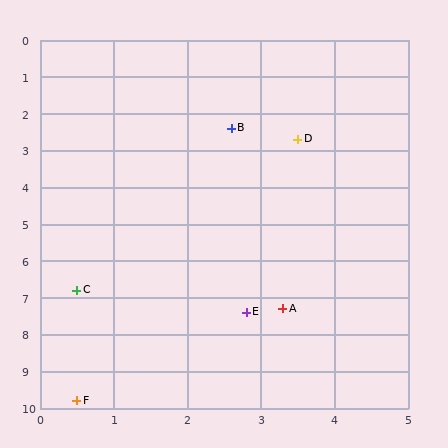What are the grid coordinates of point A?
Point A is at approximately (3.3, 7.3).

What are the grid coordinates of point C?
Point C is at approximately (0.5, 6.8).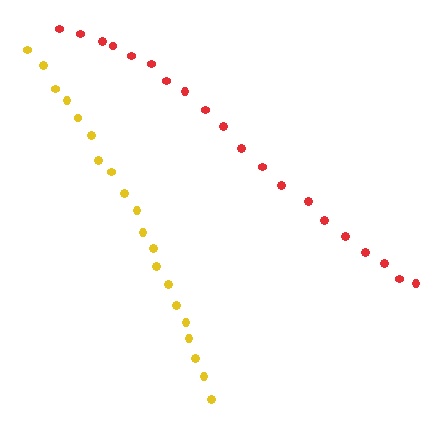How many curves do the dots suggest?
There are 2 distinct paths.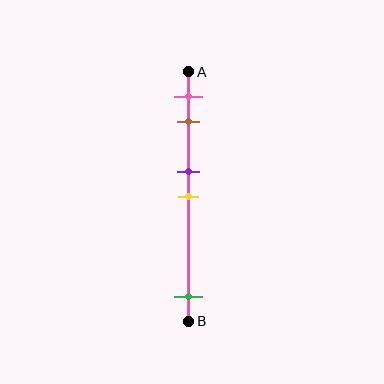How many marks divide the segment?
There are 5 marks dividing the segment.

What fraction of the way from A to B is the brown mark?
The brown mark is approximately 20% (0.2) of the way from A to B.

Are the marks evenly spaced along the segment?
No, the marks are not evenly spaced.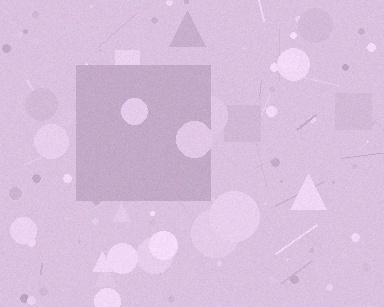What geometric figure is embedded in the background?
A square is embedded in the background.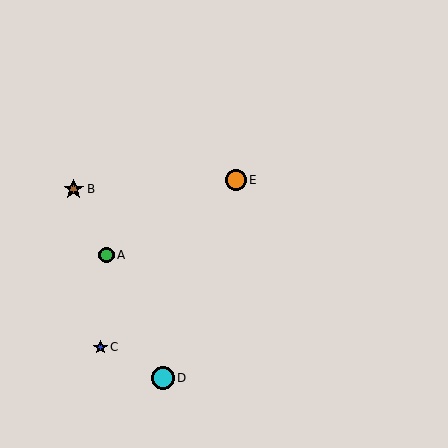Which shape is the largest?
The cyan circle (labeled D) is the largest.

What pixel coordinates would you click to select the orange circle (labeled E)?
Click at (236, 180) to select the orange circle E.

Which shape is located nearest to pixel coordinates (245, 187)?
The orange circle (labeled E) at (236, 180) is nearest to that location.